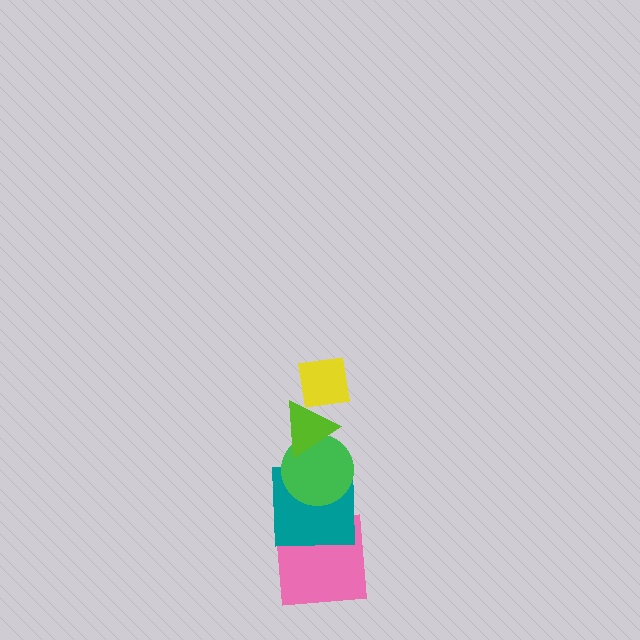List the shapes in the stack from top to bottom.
From top to bottom: the yellow square, the lime triangle, the green circle, the teal square, the pink square.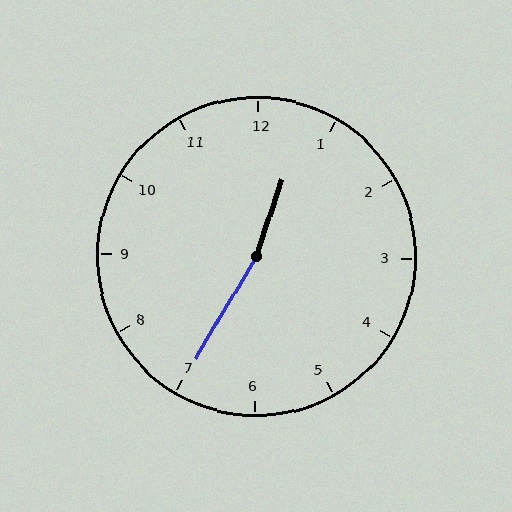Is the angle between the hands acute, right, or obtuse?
It is obtuse.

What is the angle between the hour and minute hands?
Approximately 168 degrees.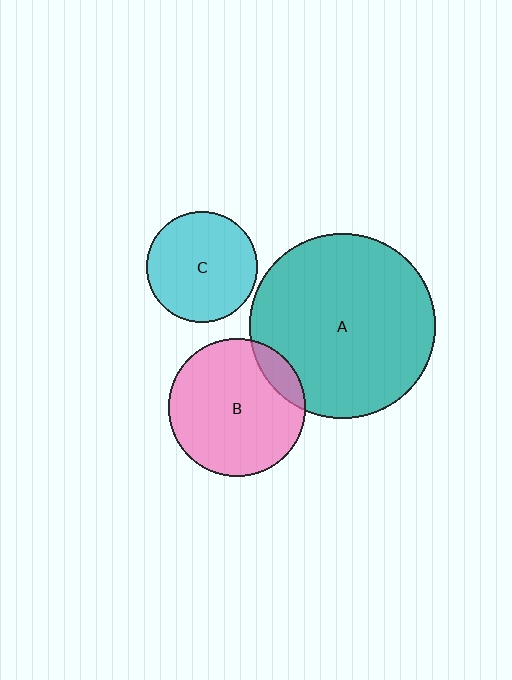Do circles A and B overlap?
Yes.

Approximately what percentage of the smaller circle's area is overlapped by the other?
Approximately 10%.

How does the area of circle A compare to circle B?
Approximately 1.8 times.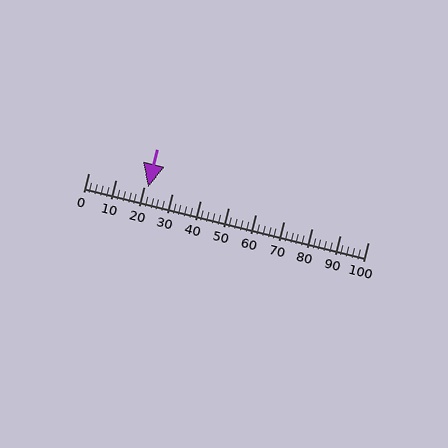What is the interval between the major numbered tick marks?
The major tick marks are spaced 10 units apart.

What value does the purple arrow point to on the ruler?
The purple arrow points to approximately 21.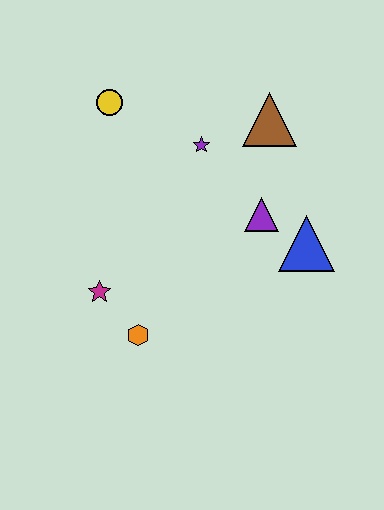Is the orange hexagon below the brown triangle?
Yes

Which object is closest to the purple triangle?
The blue triangle is closest to the purple triangle.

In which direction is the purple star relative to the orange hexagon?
The purple star is above the orange hexagon.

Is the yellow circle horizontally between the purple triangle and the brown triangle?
No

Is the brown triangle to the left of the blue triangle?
Yes